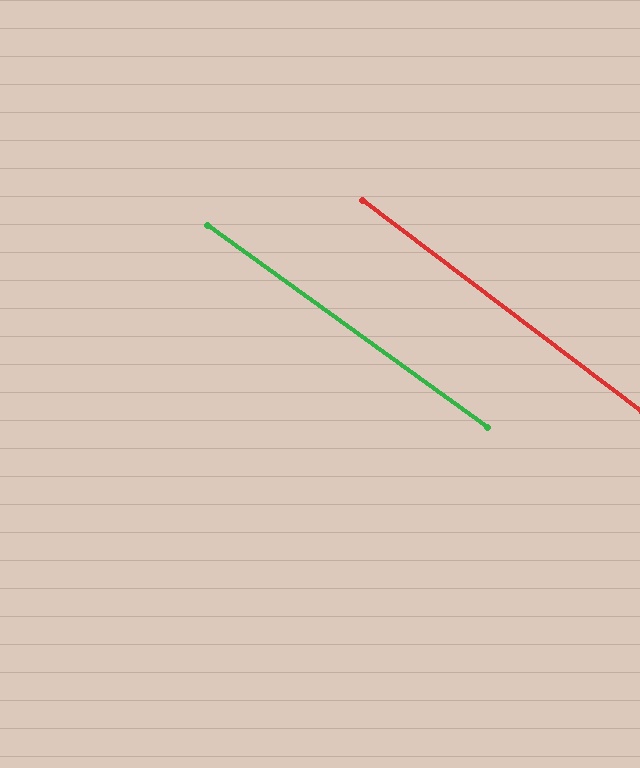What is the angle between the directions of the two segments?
Approximately 1 degree.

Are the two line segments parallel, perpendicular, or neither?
Parallel — their directions differ by only 1.4°.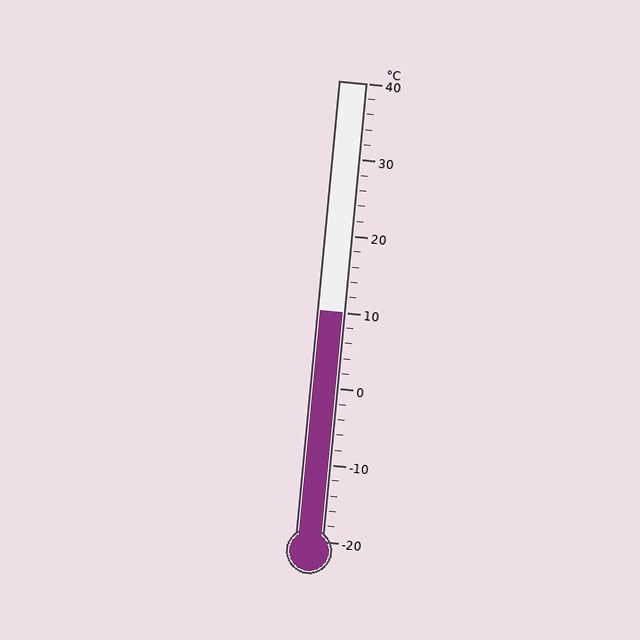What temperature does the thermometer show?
The thermometer shows approximately 10°C.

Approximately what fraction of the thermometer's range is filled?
The thermometer is filled to approximately 50% of its range.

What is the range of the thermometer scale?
The thermometer scale ranges from -20°C to 40°C.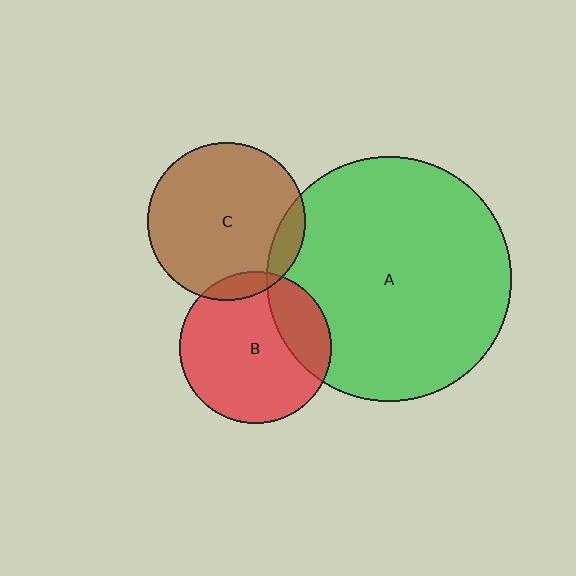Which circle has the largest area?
Circle A (green).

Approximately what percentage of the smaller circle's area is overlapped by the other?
Approximately 10%.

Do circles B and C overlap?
Yes.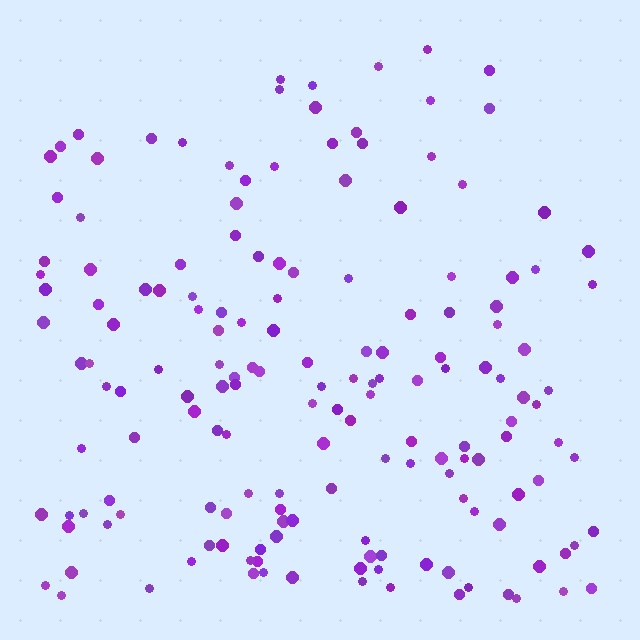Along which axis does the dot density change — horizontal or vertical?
Vertical.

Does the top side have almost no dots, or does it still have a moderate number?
Still a moderate number, just noticeably fewer than the bottom.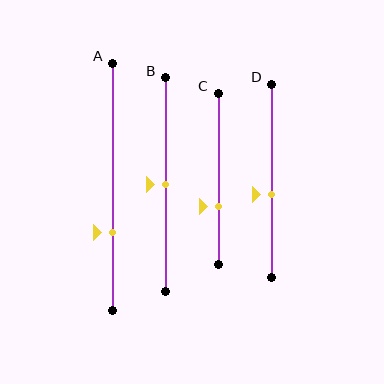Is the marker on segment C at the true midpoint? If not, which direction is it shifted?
No, the marker on segment C is shifted downward by about 16% of the segment length.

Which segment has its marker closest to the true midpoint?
Segment B has its marker closest to the true midpoint.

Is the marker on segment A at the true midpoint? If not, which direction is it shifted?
No, the marker on segment A is shifted downward by about 18% of the segment length.